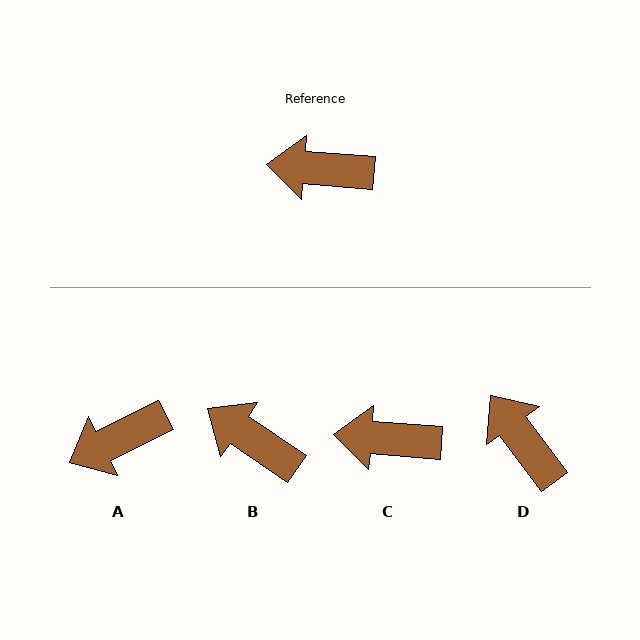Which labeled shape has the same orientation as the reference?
C.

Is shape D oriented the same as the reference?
No, it is off by about 49 degrees.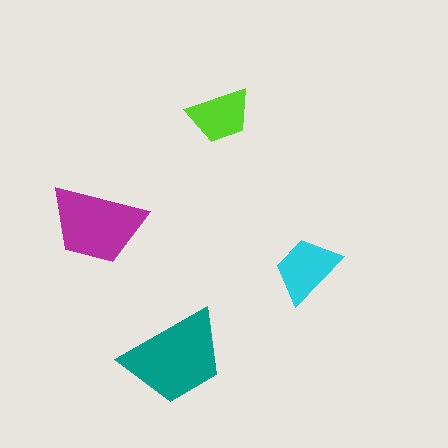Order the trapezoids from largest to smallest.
the teal one, the magenta one, the cyan one, the lime one.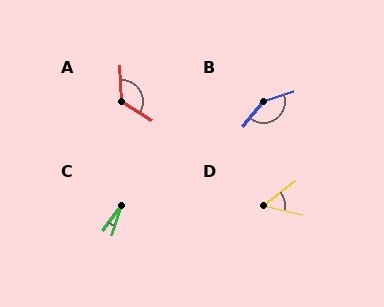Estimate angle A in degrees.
Approximately 124 degrees.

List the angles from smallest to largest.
C (19°), D (50°), A (124°), B (150°).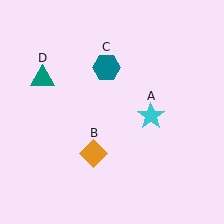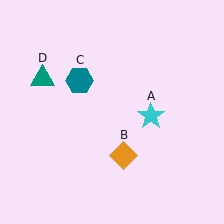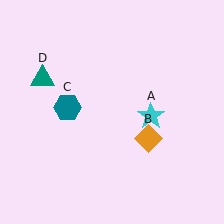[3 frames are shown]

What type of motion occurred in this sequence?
The orange diamond (object B), teal hexagon (object C) rotated counterclockwise around the center of the scene.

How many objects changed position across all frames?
2 objects changed position: orange diamond (object B), teal hexagon (object C).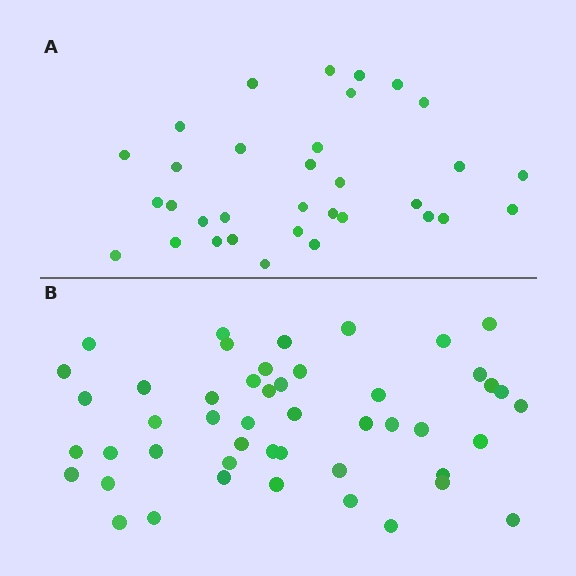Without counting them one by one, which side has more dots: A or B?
Region B (the bottom region) has more dots.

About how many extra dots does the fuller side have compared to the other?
Region B has approximately 15 more dots than region A.